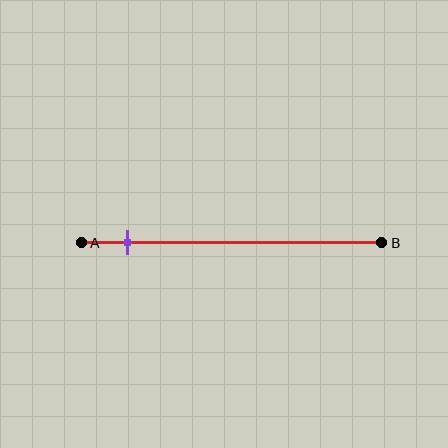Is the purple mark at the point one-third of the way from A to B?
No, the mark is at about 15% from A, not at the 33% one-third point.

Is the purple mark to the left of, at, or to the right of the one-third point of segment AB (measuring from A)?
The purple mark is to the left of the one-third point of segment AB.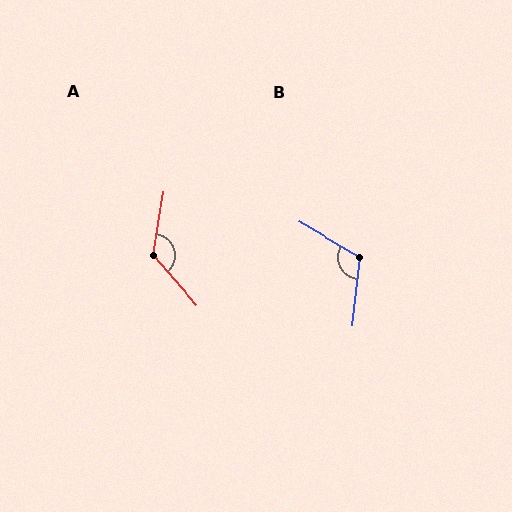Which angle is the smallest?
B, at approximately 114 degrees.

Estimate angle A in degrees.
Approximately 129 degrees.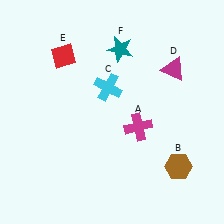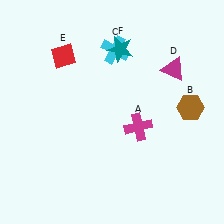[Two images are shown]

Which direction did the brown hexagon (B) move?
The brown hexagon (B) moved up.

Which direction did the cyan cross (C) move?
The cyan cross (C) moved up.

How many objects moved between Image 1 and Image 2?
2 objects moved between the two images.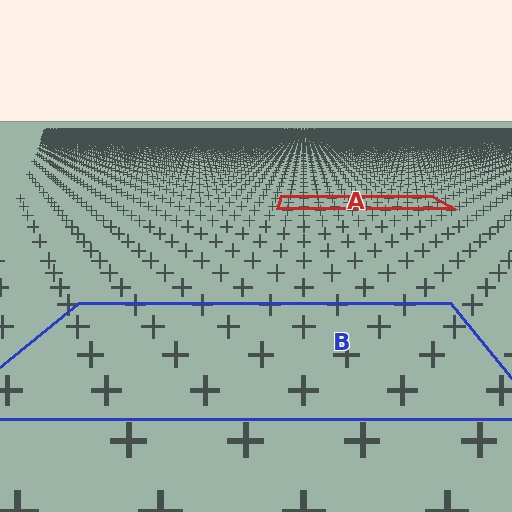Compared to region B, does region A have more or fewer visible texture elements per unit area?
Region A has more texture elements per unit area — they are packed more densely because it is farther away.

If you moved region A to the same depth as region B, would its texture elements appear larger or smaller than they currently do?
They would appear larger. At a closer depth, the same texture elements are projected at a bigger on-screen size.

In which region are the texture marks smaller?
The texture marks are smaller in region A, because it is farther away.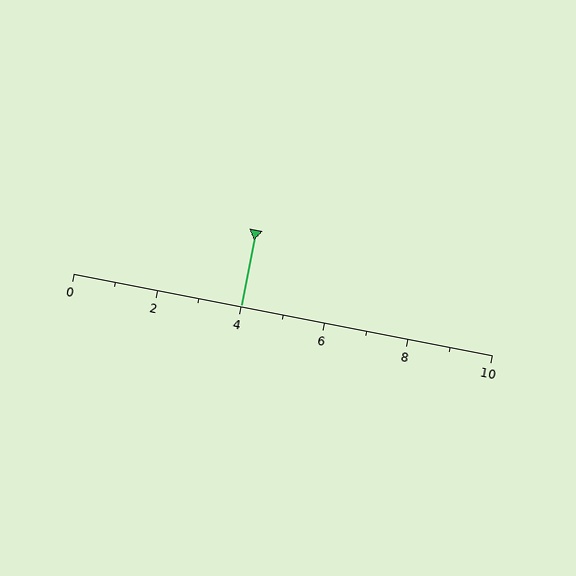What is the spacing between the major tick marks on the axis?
The major ticks are spaced 2 apart.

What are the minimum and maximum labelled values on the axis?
The axis runs from 0 to 10.